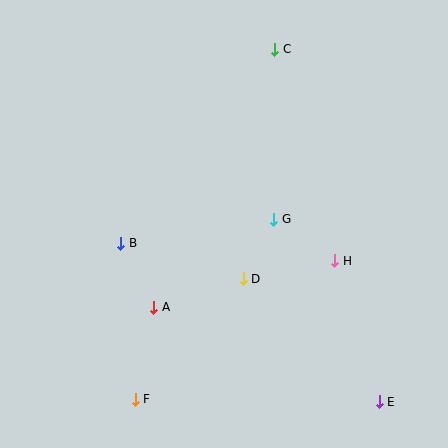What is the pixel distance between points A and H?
The distance between A and H is 187 pixels.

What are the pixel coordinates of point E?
Point E is at (379, 402).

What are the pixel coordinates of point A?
Point A is at (154, 307).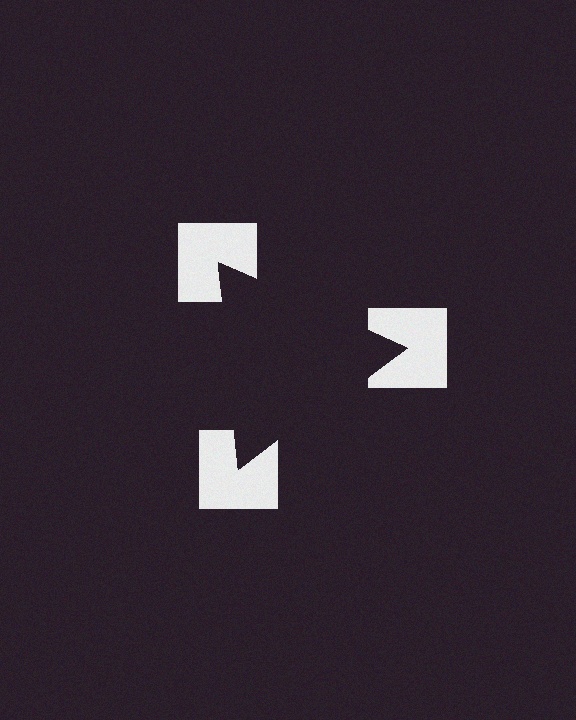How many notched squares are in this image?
There are 3 — one at each vertex of the illusory triangle.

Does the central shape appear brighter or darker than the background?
It typically appears slightly darker than the background, even though no actual brightness change is drawn.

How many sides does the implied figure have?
3 sides.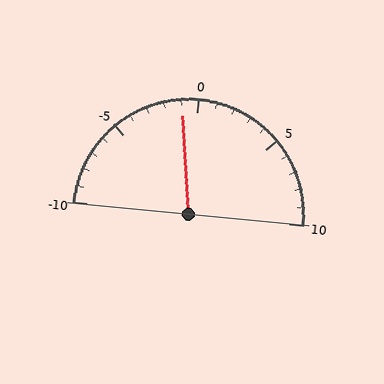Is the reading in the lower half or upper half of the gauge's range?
The reading is in the lower half of the range (-10 to 10).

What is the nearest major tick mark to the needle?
The nearest major tick mark is 0.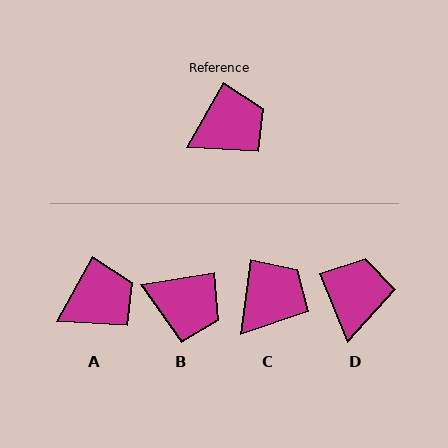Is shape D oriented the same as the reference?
No, it is off by about 51 degrees.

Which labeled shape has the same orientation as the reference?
A.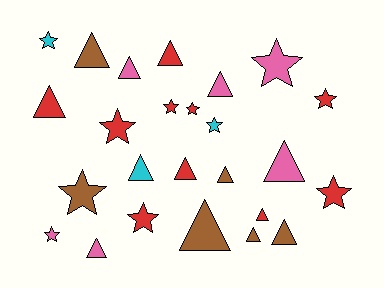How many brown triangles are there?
There are 5 brown triangles.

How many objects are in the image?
There are 25 objects.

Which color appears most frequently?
Red, with 10 objects.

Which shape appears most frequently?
Triangle, with 14 objects.